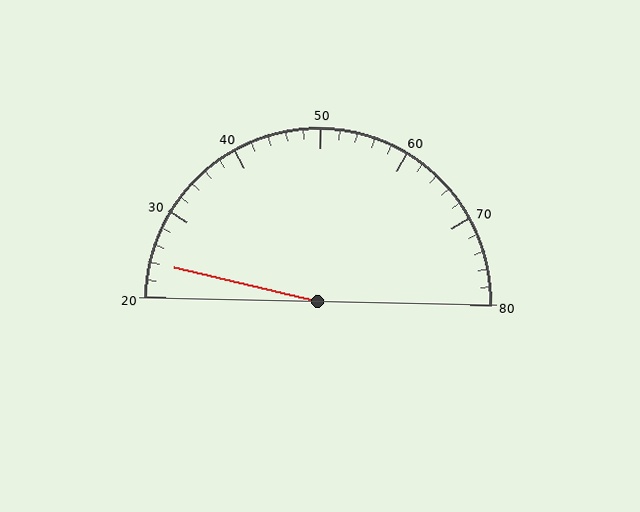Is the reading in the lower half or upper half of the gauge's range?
The reading is in the lower half of the range (20 to 80).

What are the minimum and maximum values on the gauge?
The gauge ranges from 20 to 80.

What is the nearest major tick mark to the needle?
The nearest major tick mark is 20.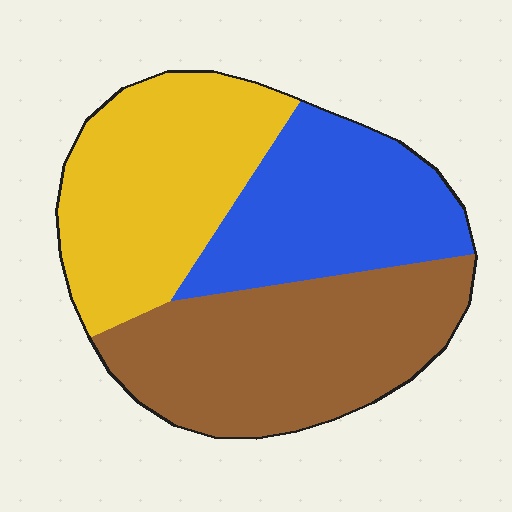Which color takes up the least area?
Blue, at roughly 30%.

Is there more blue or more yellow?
Yellow.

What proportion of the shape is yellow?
Yellow covers 34% of the shape.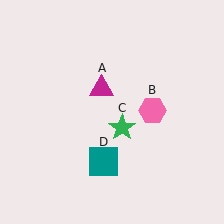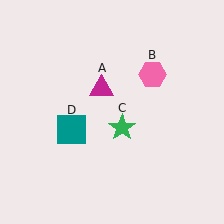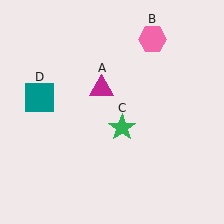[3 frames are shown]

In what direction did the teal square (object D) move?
The teal square (object D) moved up and to the left.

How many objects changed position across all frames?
2 objects changed position: pink hexagon (object B), teal square (object D).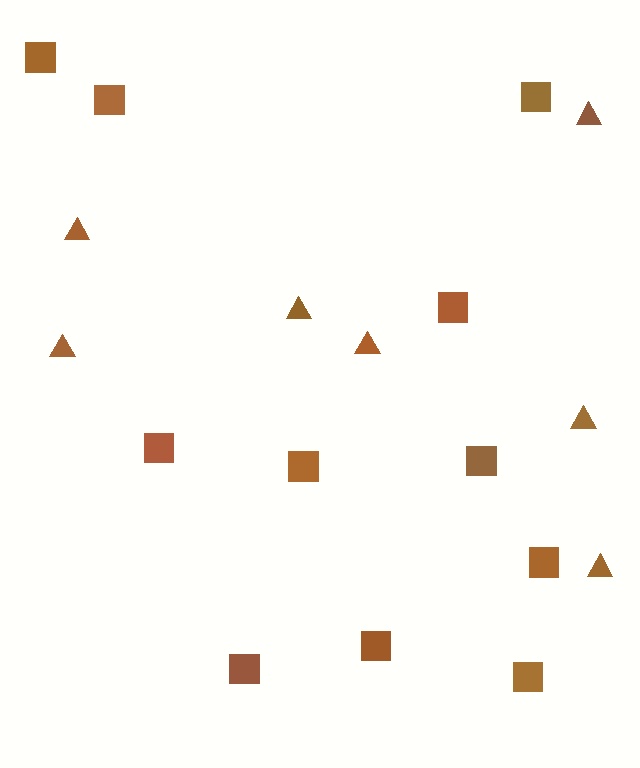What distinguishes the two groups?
There are 2 groups: one group of triangles (7) and one group of squares (11).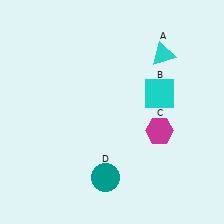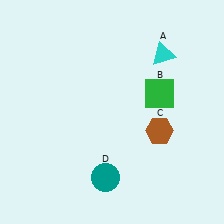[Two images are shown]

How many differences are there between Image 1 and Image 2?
There are 2 differences between the two images.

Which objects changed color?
B changed from cyan to green. C changed from magenta to brown.